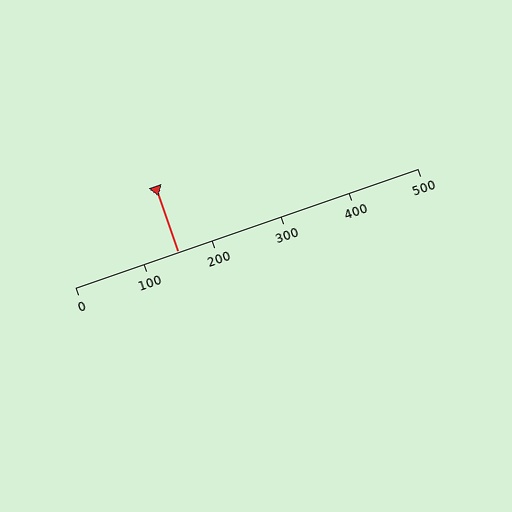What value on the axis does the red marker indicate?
The marker indicates approximately 150.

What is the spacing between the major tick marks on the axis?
The major ticks are spaced 100 apart.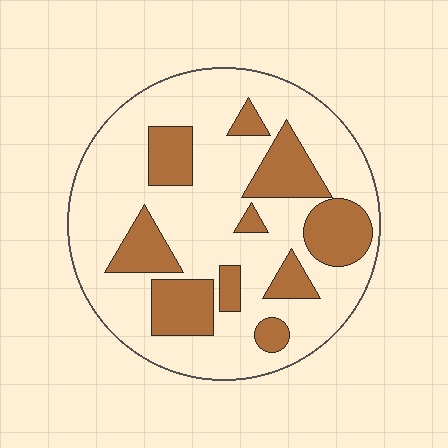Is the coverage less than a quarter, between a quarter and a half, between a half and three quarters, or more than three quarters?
Between a quarter and a half.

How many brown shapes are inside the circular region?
10.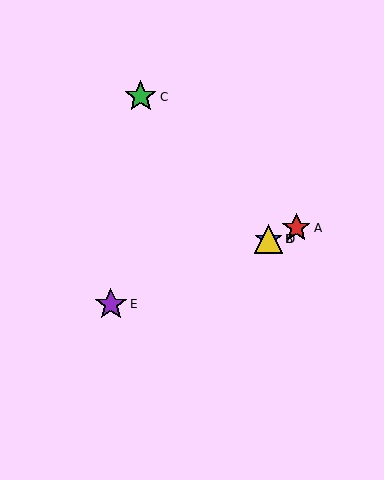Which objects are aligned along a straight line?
Objects A, B, D, E are aligned along a straight line.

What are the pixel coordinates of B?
Object B is at (268, 239).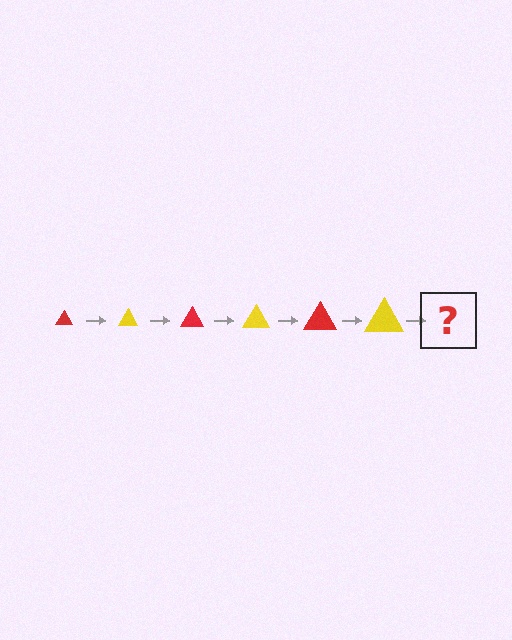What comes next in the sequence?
The next element should be a red triangle, larger than the previous one.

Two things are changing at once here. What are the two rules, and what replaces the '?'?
The two rules are that the triangle grows larger each step and the color cycles through red and yellow. The '?' should be a red triangle, larger than the previous one.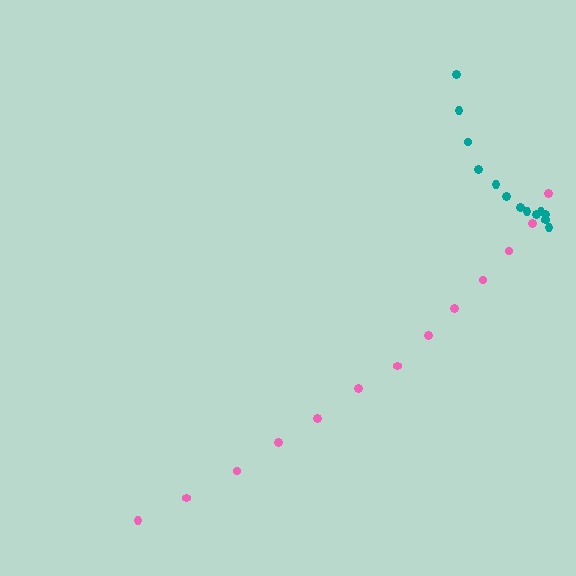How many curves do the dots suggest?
There are 2 distinct paths.